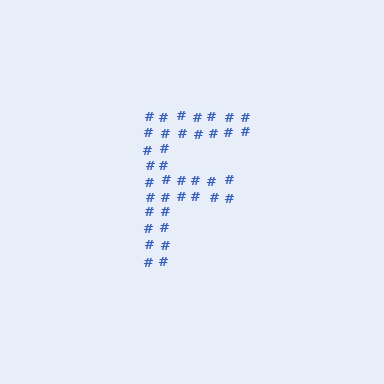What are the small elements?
The small elements are hash symbols.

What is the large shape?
The large shape is the letter F.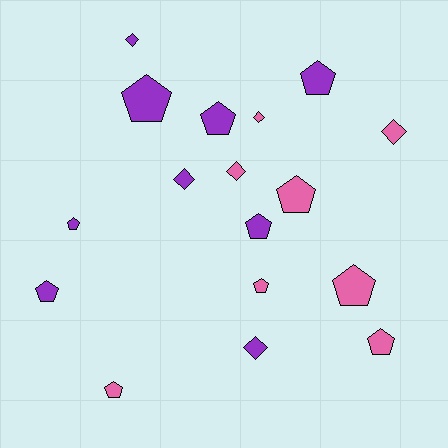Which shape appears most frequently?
Pentagon, with 11 objects.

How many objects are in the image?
There are 17 objects.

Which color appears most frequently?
Purple, with 9 objects.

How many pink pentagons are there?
There are 5 pink pentagons.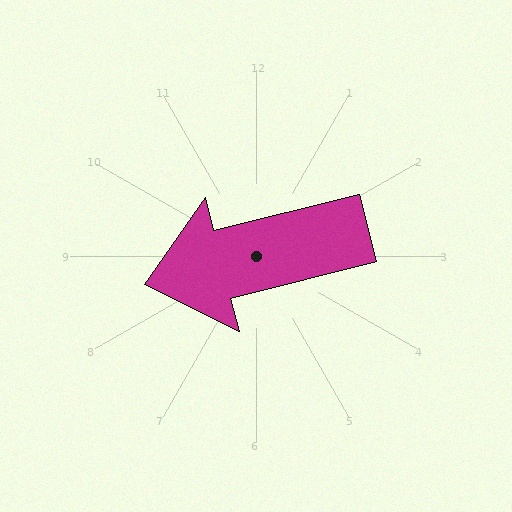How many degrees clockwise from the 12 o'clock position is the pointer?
Approximately 256 degrees.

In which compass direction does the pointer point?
West.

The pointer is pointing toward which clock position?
Roughly 9 o'clock.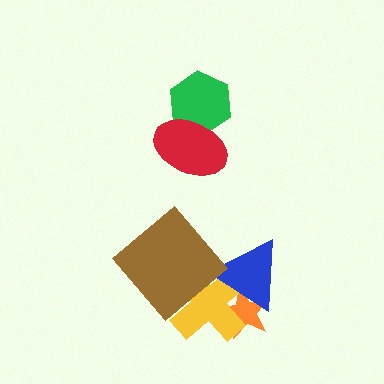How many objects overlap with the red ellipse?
1 object overlaps with the red ellipse.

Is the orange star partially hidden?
Yes, it is partially covered by another shape.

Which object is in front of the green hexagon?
The red ellipse is in front of the green hexagon.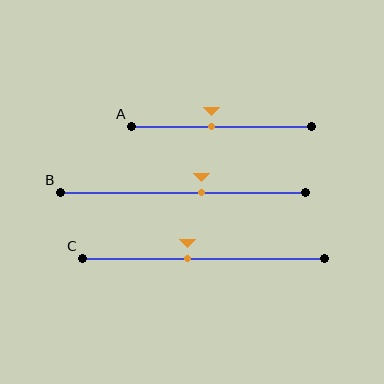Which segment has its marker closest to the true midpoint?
Segment A has its marker closest to the true midpoint.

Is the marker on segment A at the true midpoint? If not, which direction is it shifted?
No, the marker on segment A is shifted to the left by about 6% of the segment length.